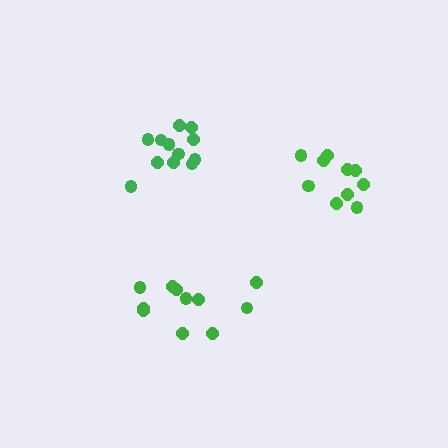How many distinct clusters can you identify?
There are 3 distinct clusters.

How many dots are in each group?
Group 1: 11 dots, Group 2: 12 dots, Group 3: 10 dots (33 total).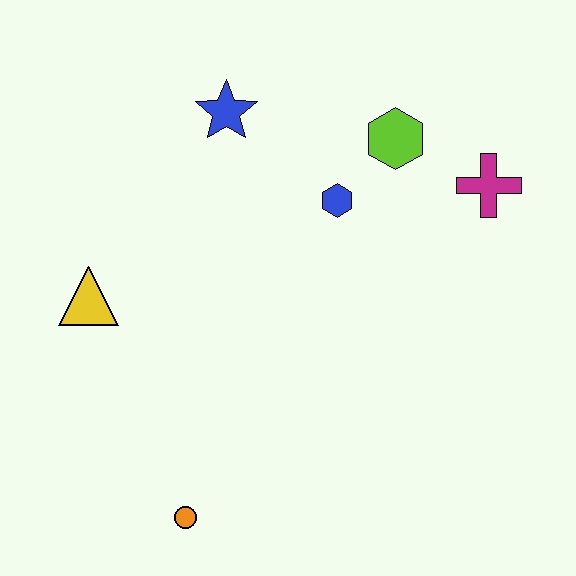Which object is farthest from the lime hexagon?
The orange circle is farthest from the lime hexagon.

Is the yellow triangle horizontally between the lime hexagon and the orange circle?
No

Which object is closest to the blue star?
The blue hexagon is closest to the blue star.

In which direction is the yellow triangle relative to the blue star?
The yellow triangle is below the blue star.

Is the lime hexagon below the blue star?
Yes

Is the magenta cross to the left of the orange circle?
No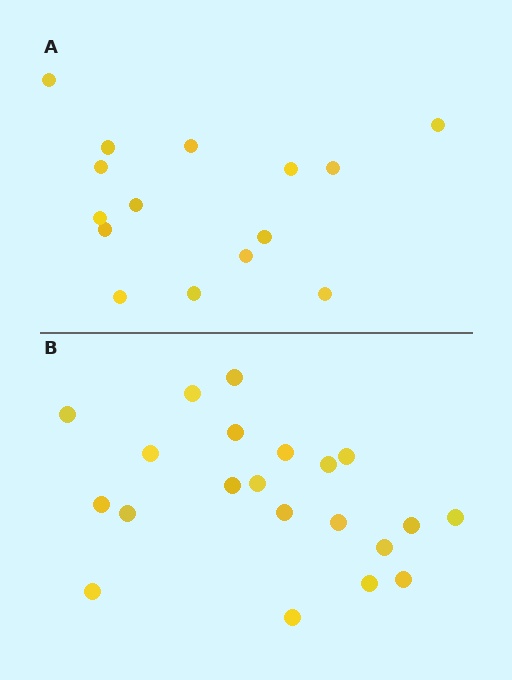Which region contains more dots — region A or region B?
Region B (the bottom region) has more dots.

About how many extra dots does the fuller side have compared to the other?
Region B has about 6 more dots than region A.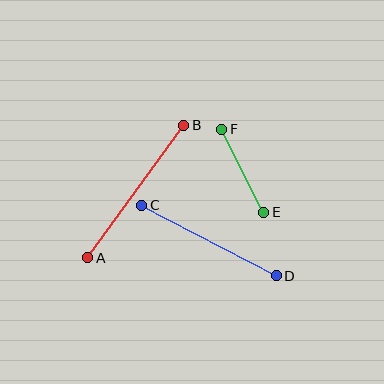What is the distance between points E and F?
The distance is approximately 93 pixels.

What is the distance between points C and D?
The distance is approximately 152 pixels.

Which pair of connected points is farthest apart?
Points A and B are farthest apart.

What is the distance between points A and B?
The distance is approximately 163 pixels.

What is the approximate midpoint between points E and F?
The midpoint is at approximately (243, 171) pixels.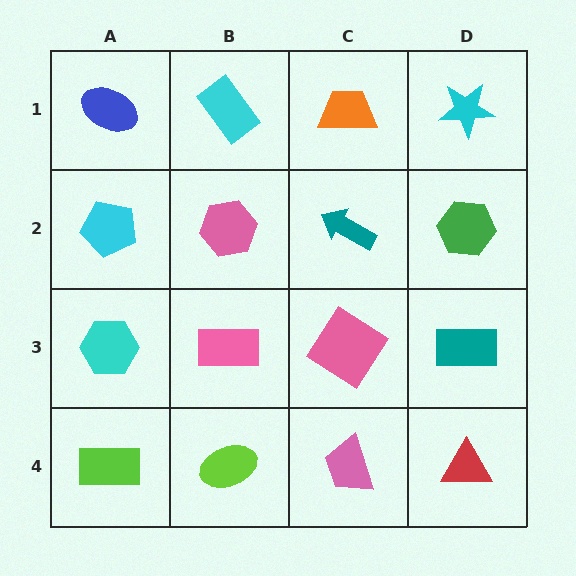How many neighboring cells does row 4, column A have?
2.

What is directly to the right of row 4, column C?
A red triangle.